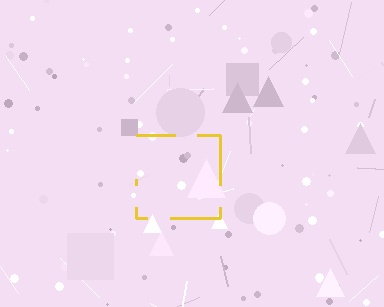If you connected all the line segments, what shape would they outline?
They would outline a square.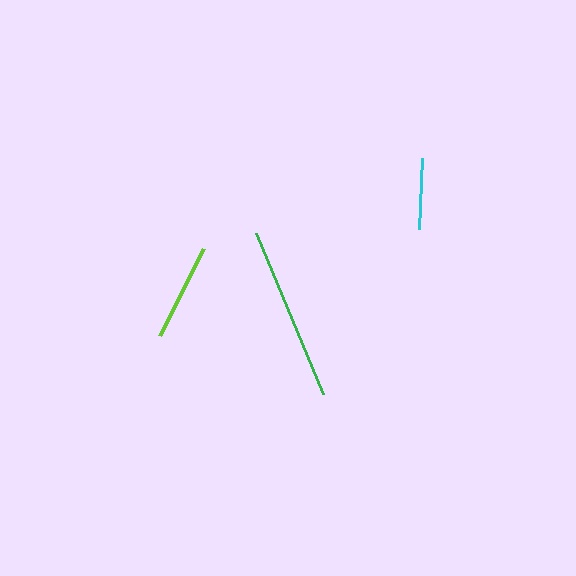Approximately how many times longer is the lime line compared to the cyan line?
The lime line is approximately 1.4 times the length of the cyan line.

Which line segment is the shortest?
The cyan line is the shortest at approximately 71 pixels.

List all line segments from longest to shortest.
From longest to shortest: green, lime, cyan.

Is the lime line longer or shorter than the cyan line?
The lime line is longer than the cyan line.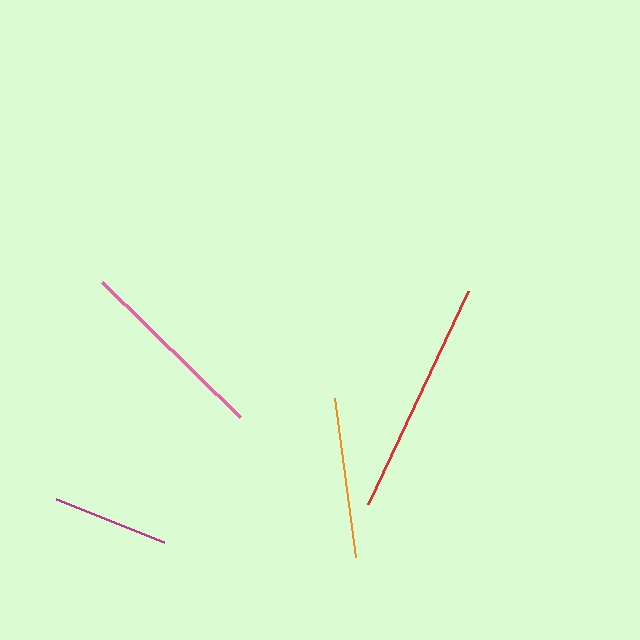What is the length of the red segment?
The red segment is approximately 236 pixels long.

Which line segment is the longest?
The red line is the longest at approximately 236 pixels.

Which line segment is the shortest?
The magenta line is the shortest at approximately 116 pixels.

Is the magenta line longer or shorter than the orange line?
The orange line is longer than the magenta line.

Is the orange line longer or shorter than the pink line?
The pink line is longer than the orange line.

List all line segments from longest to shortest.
From longest to shortest: red, pink, orange, magenta.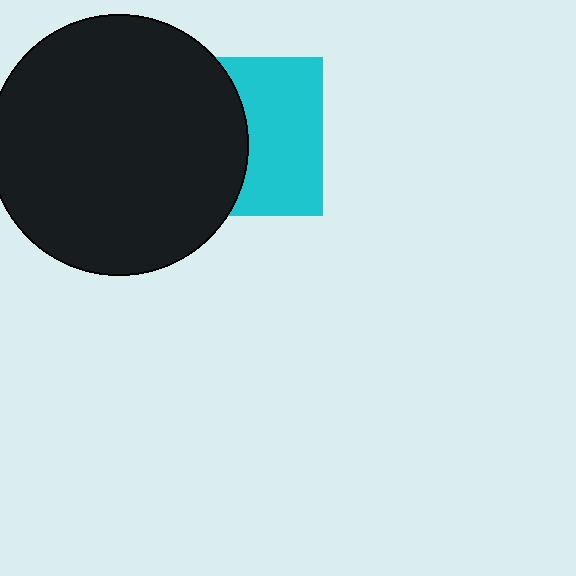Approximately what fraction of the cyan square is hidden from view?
Roughly 48% of the cyan square is hidden behind the black circle.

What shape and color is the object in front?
The object in front is a black circle.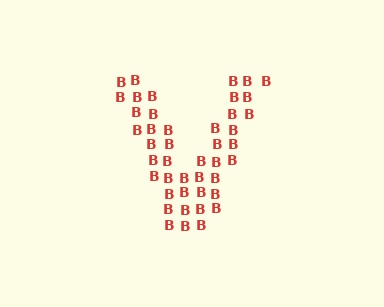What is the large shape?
The large shape is the letter V.